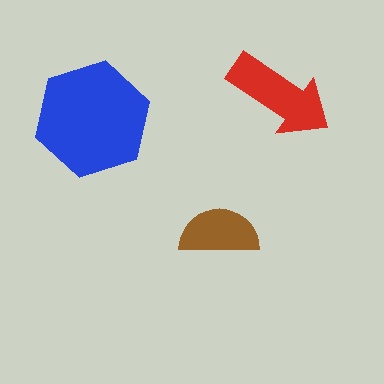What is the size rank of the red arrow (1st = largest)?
2nd.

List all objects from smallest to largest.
The brown semicircle, the red arrow, the blue hexagon.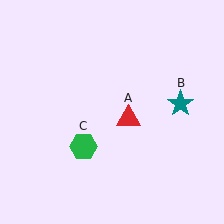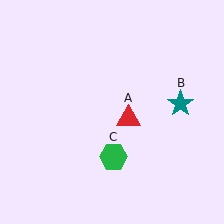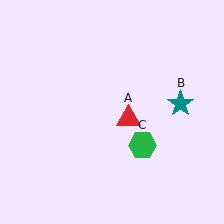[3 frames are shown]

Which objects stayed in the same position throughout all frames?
Red triangle (object A) and teal star (object B) remained stationary.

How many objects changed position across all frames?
1 object changed position: green hexagon (object C).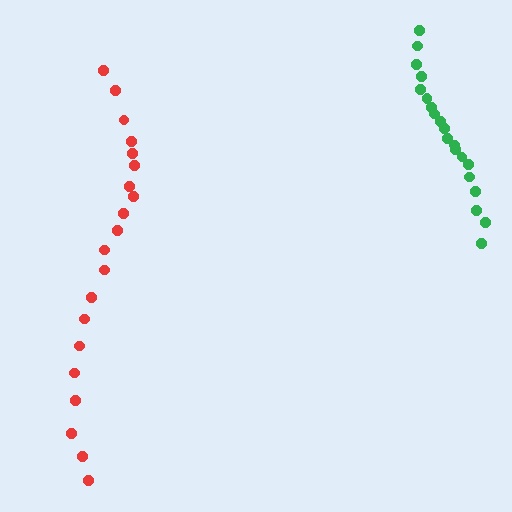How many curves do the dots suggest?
There are 2 distinct paths.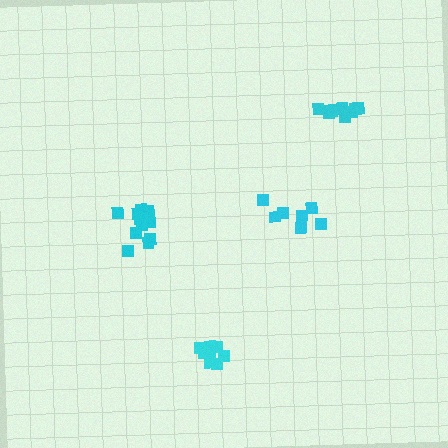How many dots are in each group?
Group 1: 12 dots, Group 2: 8 dots, Group 3: 10 dots, Group 4: 7 dots (37 total).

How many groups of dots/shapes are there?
There are 4 groups.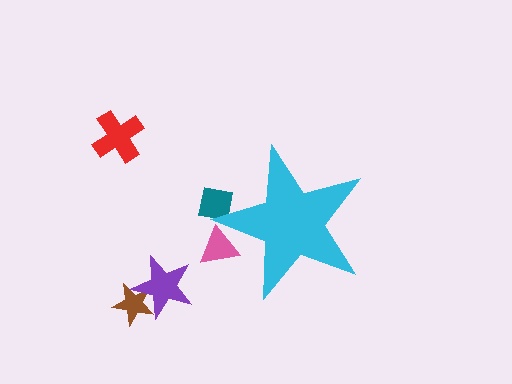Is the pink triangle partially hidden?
Yes, the pink triangle is partially hidden behind the cyan star.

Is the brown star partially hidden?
No, the brown star is fully visible.